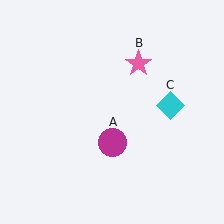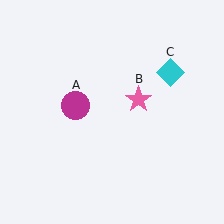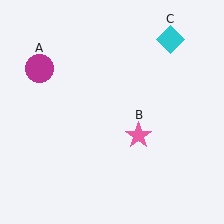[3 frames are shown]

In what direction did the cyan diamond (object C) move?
The cyan diamond (object C) moved up.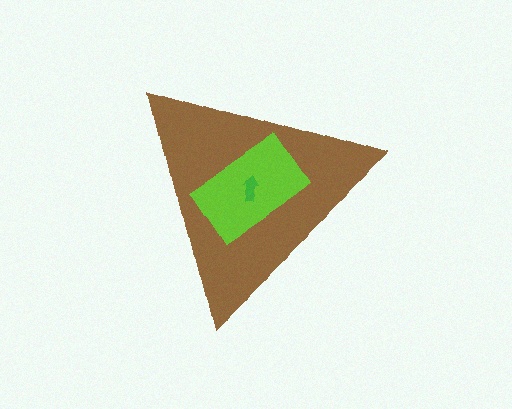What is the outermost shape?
The brown triangle.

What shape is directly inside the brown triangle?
The lime rectangle.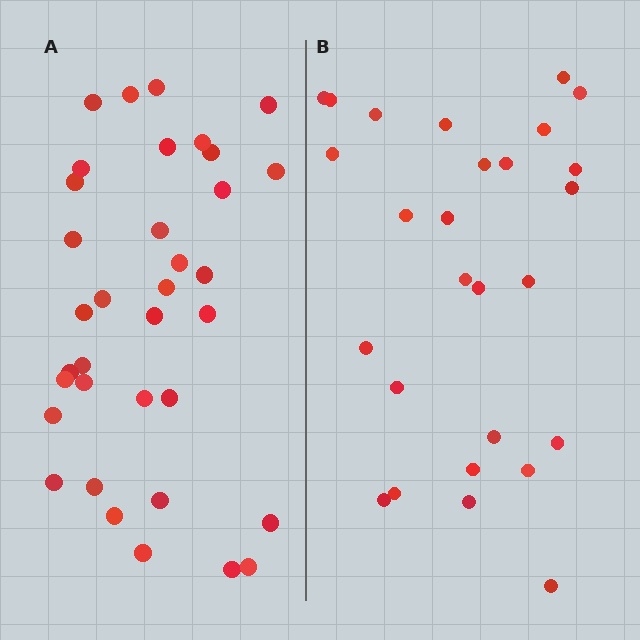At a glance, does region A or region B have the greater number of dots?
Region A (the left region) has more dots.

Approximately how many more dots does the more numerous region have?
Region A has roughly 8 or so more dots than region B.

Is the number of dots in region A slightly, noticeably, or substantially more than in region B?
Region A has noticeably more, but not dramatically so. The ratio is roughly 1.3 to 1.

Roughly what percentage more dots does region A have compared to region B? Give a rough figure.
About 30% more.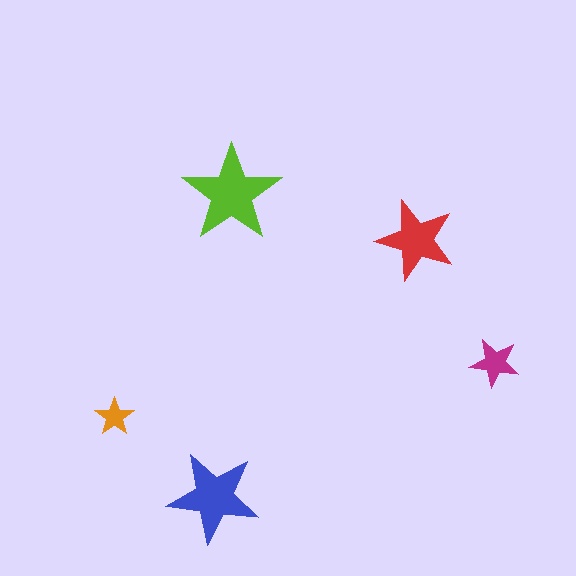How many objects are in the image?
There are 5 objects in the image.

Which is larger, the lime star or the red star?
The lime one.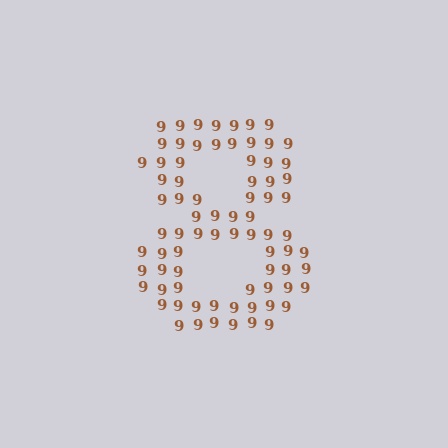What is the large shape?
The large shape is the digit 8.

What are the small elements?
The small elements are digit 9's.